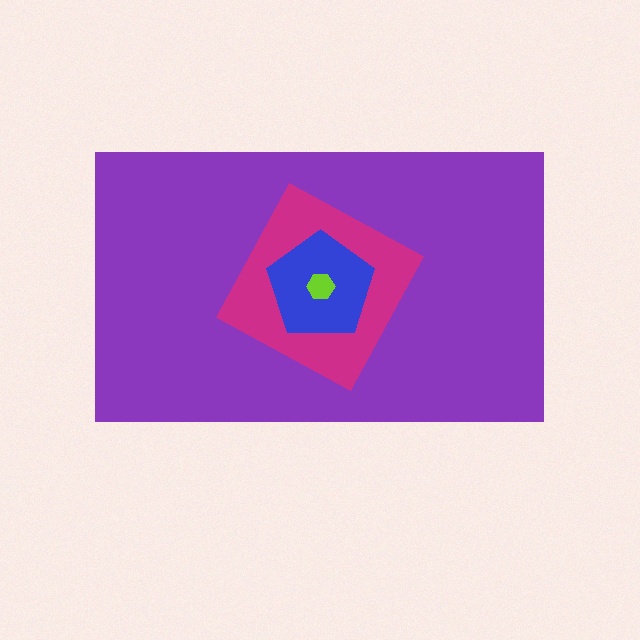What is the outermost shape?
The purple rectangle.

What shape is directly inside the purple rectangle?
The magenta square.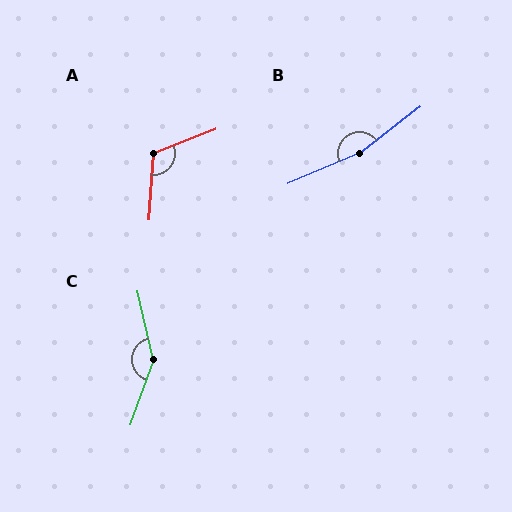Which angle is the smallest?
A, at approximately 115 degrees.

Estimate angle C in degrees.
Approximately 147 degrees.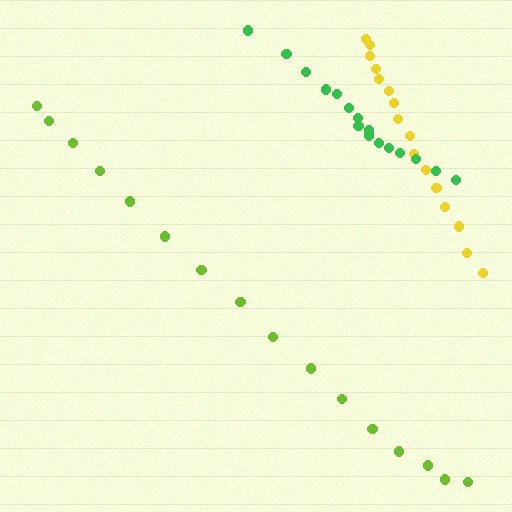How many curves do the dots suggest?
There are 3 distinct paths.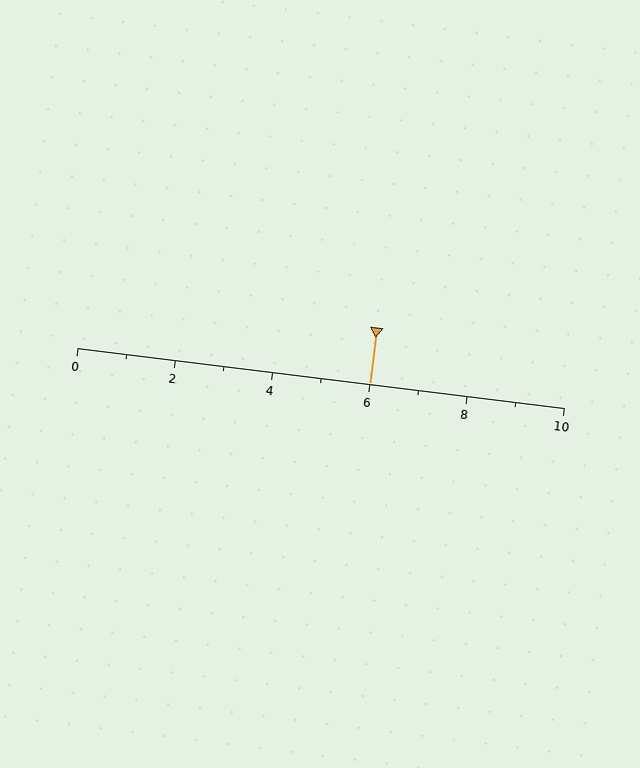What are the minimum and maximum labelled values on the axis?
The axis runs from 0 to 10.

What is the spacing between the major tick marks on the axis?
The major ticks are spaced 2 apart.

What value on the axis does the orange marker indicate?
The marker indicates approximately 6.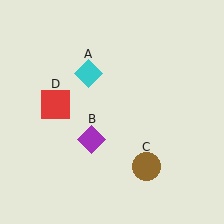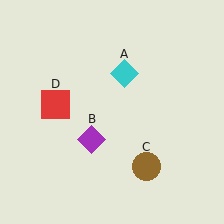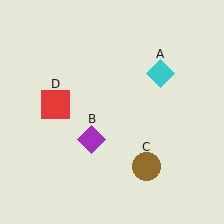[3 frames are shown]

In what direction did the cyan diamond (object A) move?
The cyan diamond (object A) moved right.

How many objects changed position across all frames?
1 object changed position: cyan diamond (object A).